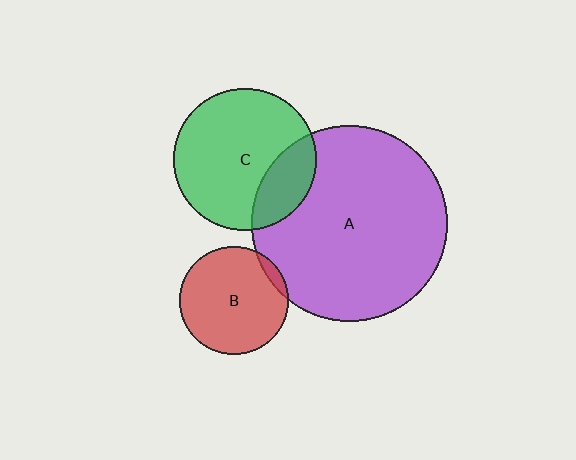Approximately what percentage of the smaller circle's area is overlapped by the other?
Approximately 25%.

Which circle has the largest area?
Circle A (purple).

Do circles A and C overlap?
Yes.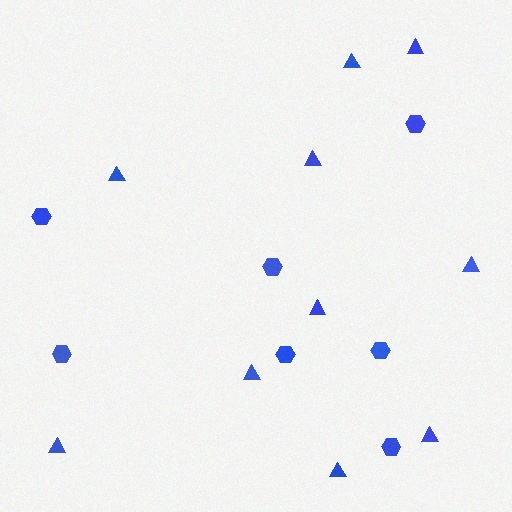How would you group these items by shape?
There are 2 groups: one group of hexagons (7) and one group of triangles (10).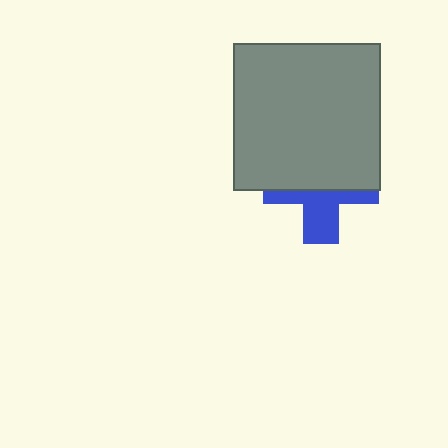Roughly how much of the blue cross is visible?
A small part of it is visible (roughly 40%).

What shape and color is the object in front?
The object in front is a gray square.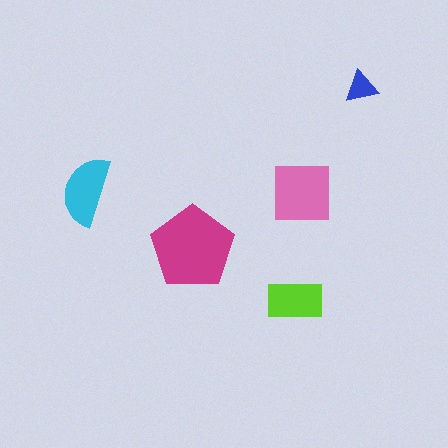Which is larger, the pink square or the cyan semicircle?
The pink square.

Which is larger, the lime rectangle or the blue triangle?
The lime rectangle.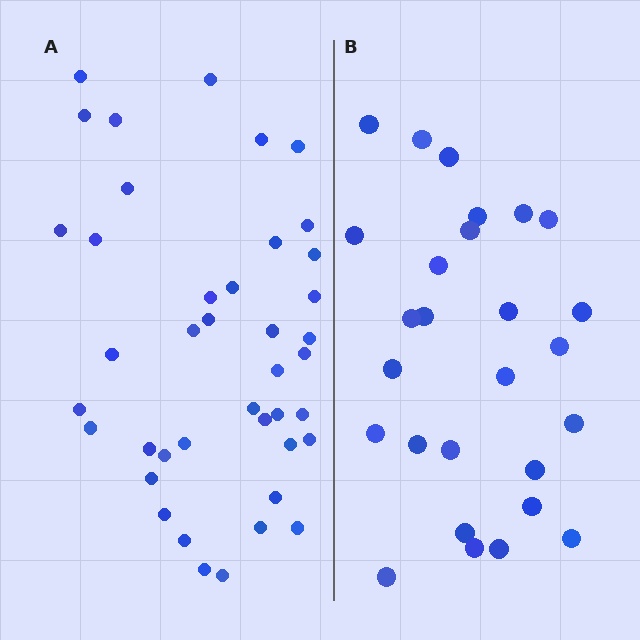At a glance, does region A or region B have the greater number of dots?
Region A (the left region) has more dots.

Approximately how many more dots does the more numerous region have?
Region A has approximately 15 more dots than region B.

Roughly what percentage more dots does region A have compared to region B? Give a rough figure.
About 50% more.